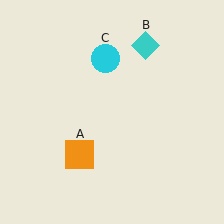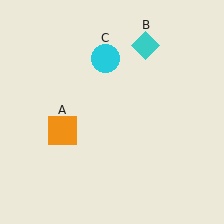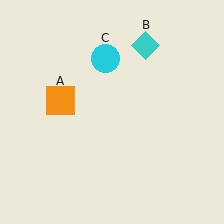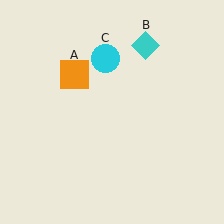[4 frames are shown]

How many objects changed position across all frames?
1 object changed position: orange square (object A).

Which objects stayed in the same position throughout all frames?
Cyan diamond (object B) and cyan circle (object C) remained stationary.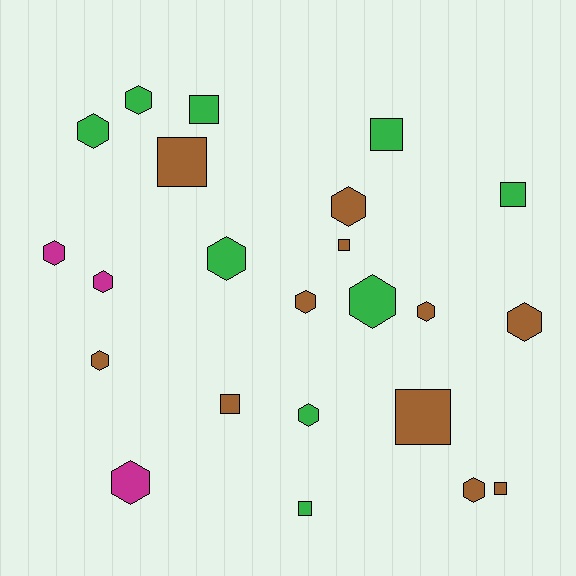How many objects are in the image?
There are 23 objects.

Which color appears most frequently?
Brown, with 11 objects.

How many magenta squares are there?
There are no magenta squares.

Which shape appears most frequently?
Hexagon, with 14 objects.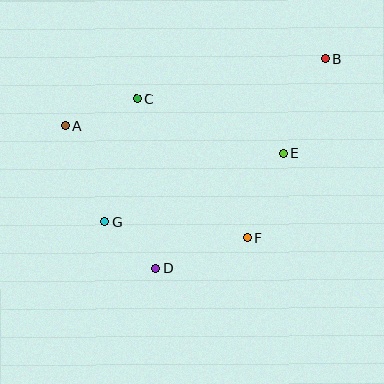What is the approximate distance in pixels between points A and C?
The distance between A and C is approximately 77 pixels.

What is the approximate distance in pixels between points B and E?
The distance between B and E is approximately 104 pixels.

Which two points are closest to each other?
Points D and G are closest to each other.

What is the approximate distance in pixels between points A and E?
The distance between A and E is approximately 220 pixels.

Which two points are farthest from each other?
Points B and G are farthest from each other.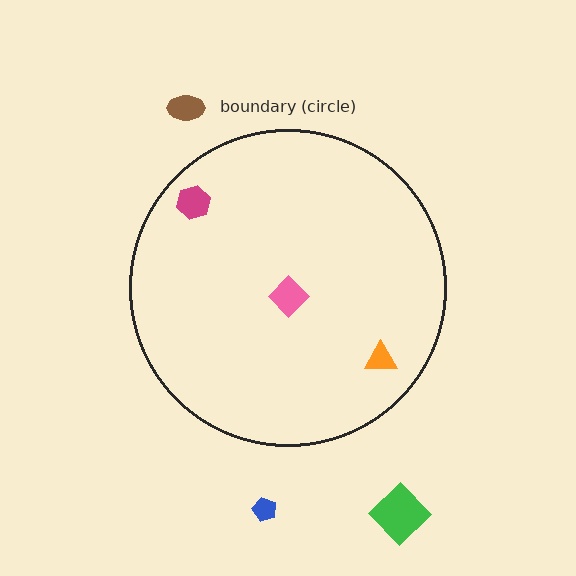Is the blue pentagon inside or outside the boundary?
Outside.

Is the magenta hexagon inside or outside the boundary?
Inside.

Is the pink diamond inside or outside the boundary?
Inside.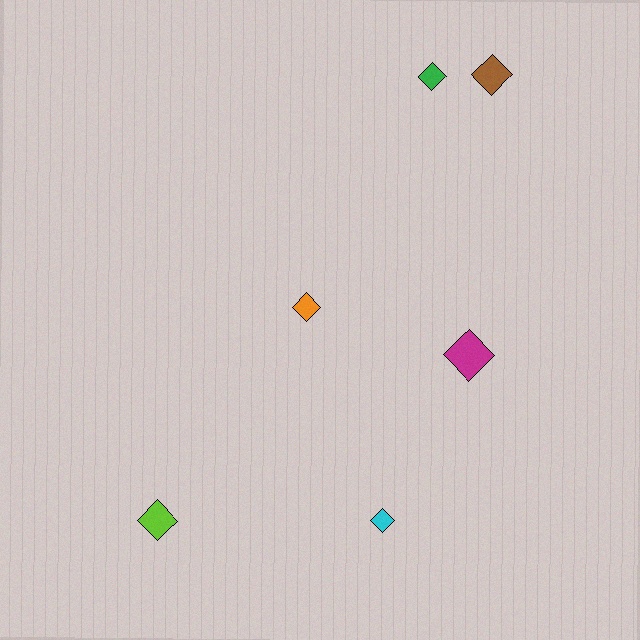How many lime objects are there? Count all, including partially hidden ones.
There is 1 lime object.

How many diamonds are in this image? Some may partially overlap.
There are 6 diamonds.